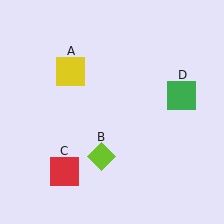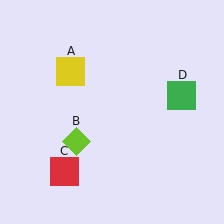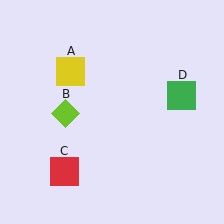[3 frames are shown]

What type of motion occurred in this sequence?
The lime diamond (object B) rotated clockwise around the center of the scene.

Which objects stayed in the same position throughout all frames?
Yellow square (object A) and red square (object C) and green square (object D) remained stationary.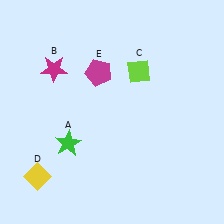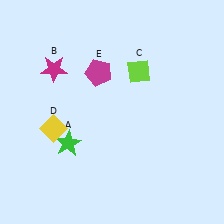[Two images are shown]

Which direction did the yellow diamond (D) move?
The yellow diamond (D) moved up.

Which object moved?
The yellow diamond (D) moved up.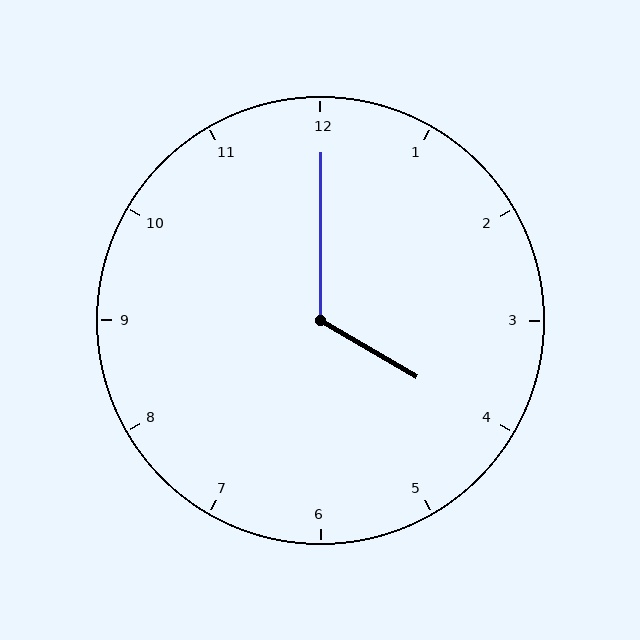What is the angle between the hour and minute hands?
Approximately 120 degrees.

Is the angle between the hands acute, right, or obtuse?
It is obtuse.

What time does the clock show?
4:00.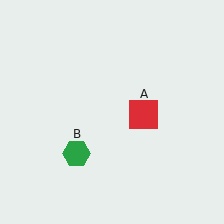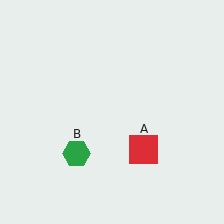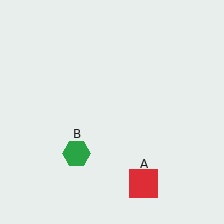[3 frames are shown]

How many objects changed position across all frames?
1 object changed position: red square (object A).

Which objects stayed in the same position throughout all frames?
Green hexagon (object B) remained stationary.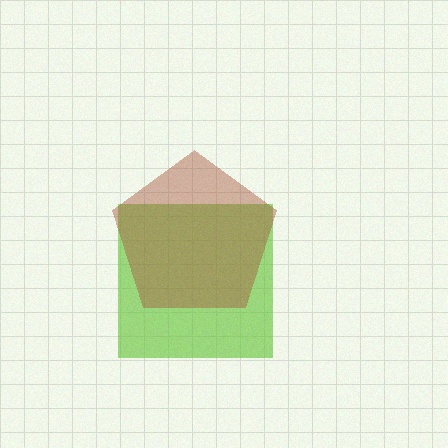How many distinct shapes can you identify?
There are 2 distinct shapes: a lime square, a brown pentagon.